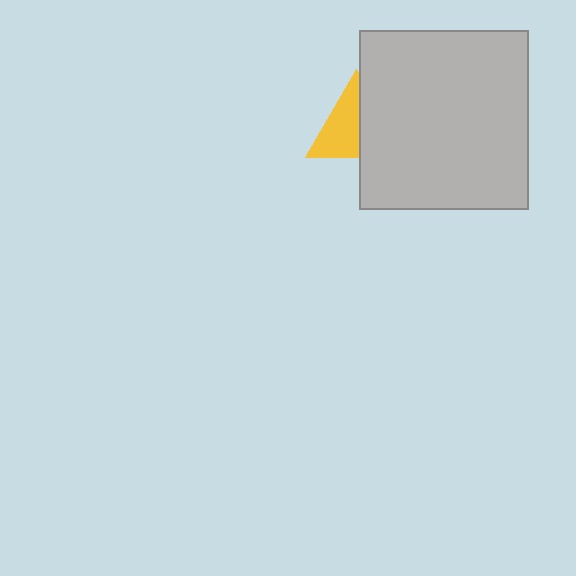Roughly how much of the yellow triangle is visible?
About half of it is visible (roughly 56%).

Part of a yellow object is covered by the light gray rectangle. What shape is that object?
It is a triangle.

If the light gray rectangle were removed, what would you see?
You would see the complete yellow triangle.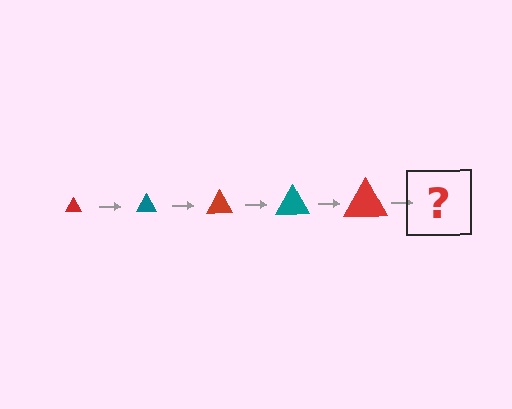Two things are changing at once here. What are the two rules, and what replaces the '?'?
The two rules are that the triangle grows larger each step and the color cycles through red and teal. The '?' should be a teal triangle, larger than the previous one.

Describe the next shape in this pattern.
It should be a teal triangle, larger than the previous one.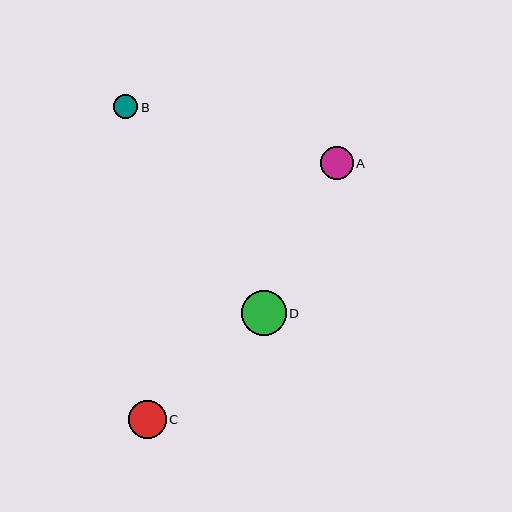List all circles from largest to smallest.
From largest to smallest: D, C, A, B.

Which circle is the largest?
Circle D is the largest with a size of approximately 45 pixels.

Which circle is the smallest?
Circle B is the smallest with a size of approximately 25 pixels.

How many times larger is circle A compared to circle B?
Circle A is approximately 1.3 times the size of circle B.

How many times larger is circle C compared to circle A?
Circle C is approximately 1.1 times the size of circle A.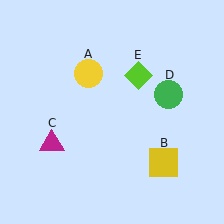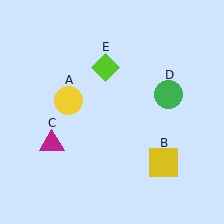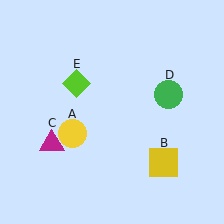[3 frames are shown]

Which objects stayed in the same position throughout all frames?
Yellow square (object B) and magenta triangle (object C) and green circle (object D) remained stationary.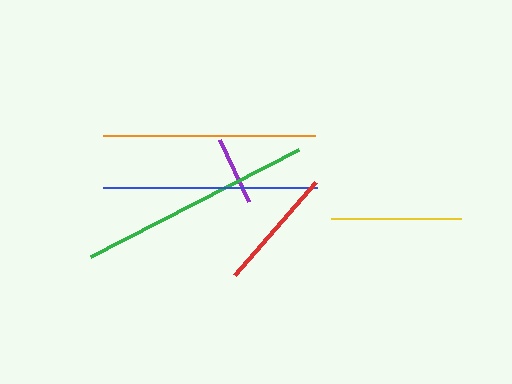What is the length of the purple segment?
The purple segment is approximately 68 pixels long.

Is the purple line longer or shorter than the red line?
The red line is longer than the purple line.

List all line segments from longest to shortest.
From longest to shortest: green, blue, orange, yellow, red, purple.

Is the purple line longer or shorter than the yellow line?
The yellow line is longer than the purple line.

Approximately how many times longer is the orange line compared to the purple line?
The orange line is approximately 3.1 times the length of the purple line.